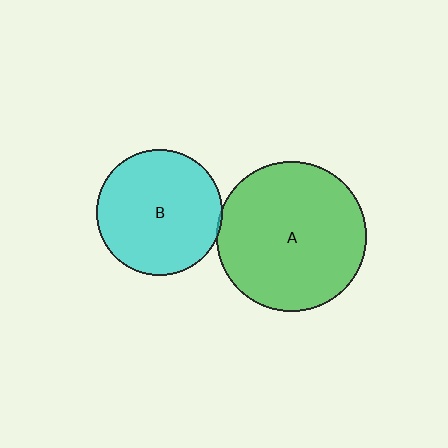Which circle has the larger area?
Circle A (green).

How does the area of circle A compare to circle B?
Approximately 1.4 times.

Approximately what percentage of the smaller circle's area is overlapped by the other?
Approximately 5%.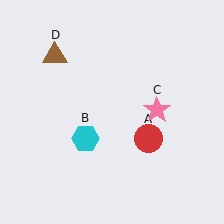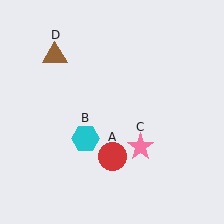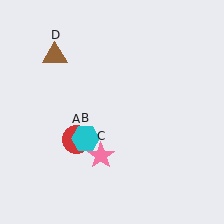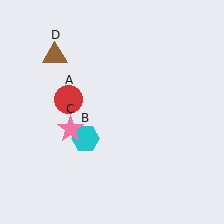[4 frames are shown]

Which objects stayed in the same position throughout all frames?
Cyan hexagon (object B) and brown triangle (object D) remained stationary.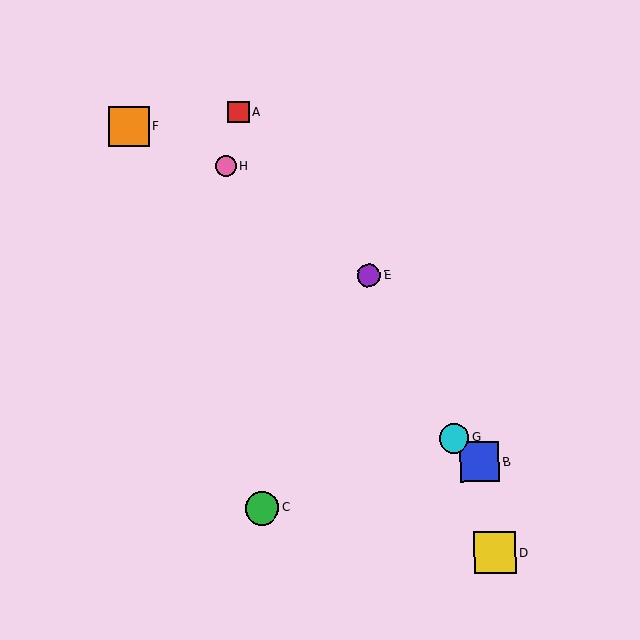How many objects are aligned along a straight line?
3 objects (B, F, G) are aligned along a straight line.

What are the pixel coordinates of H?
Object H is at (226, 166).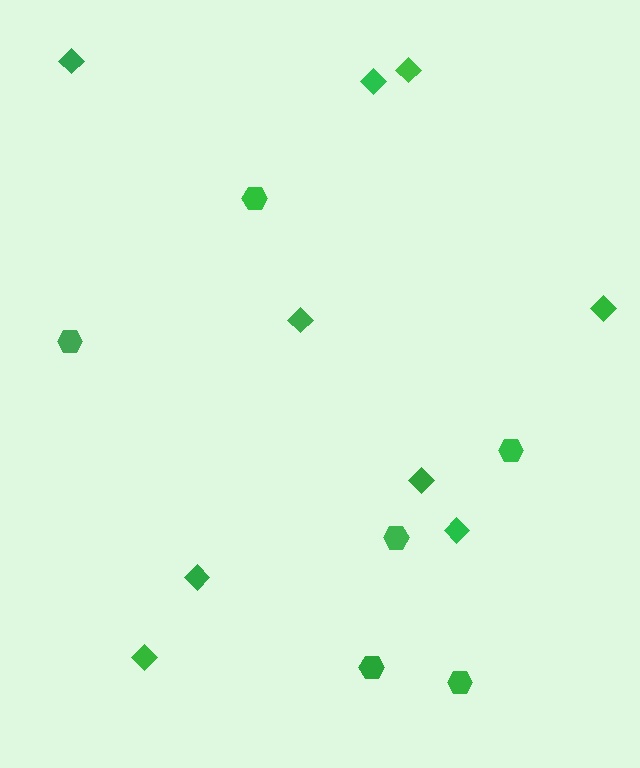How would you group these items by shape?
There are 2 groups: one group of hexagons (6) and one group of diamonds (9).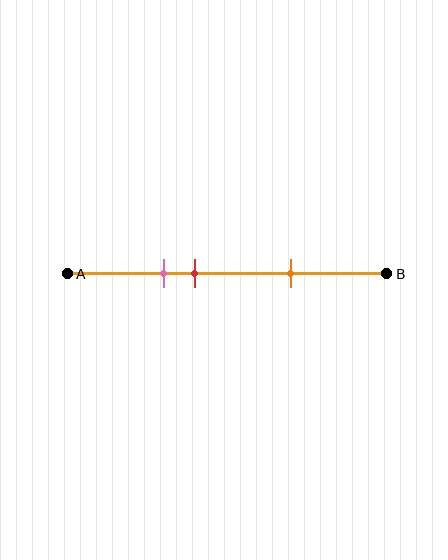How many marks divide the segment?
There are 3 marks dividing the segment.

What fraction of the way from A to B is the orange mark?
The orange mark is approximately 70% (0.7) of the way from A to B.